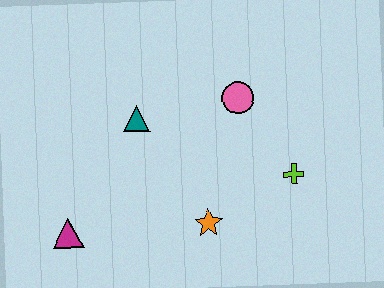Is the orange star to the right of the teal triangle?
Yes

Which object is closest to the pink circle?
The lime cross is closest to the pink circle.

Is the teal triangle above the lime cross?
Yes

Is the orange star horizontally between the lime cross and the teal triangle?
Yes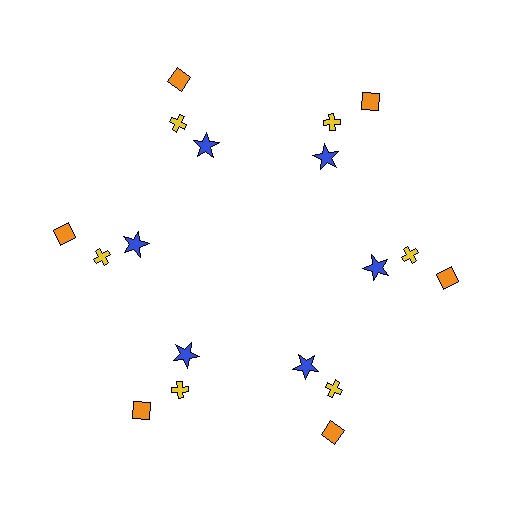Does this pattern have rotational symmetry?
Yes, this pattern has 6-fold rotational symmetry. It looks the same after rotating 60 degrees around the center.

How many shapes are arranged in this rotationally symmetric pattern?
There are 18 shapes, arranged in 6 groups of 3.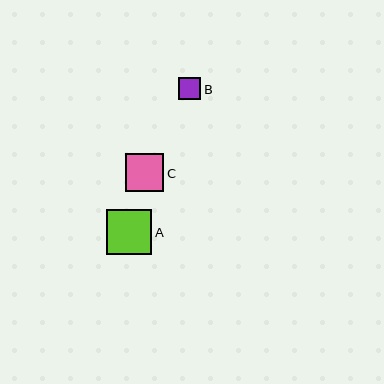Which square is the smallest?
Square B is the smallest with a size of approximately 22 pixels.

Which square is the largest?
Square A is the largest with a size of approximately 46 pixels.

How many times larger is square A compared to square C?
Square A is approximately 1.2 times the size of square C.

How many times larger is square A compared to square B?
Square A is approximately 2.0 times the size of square B.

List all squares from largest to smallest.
From largest to smallest: A, C, B.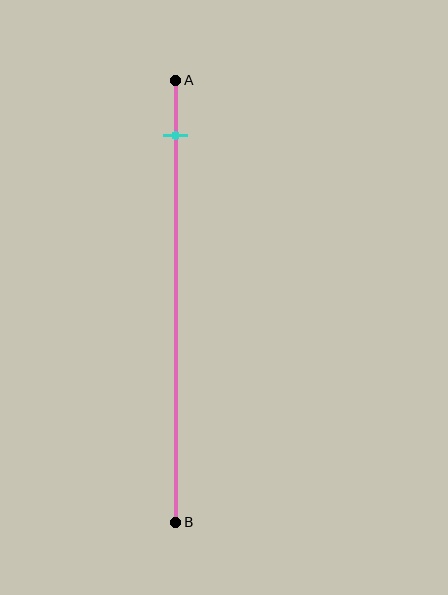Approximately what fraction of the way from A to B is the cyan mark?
The cyan mark is approximately 10% of the way from A to B.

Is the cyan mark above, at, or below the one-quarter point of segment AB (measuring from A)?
The cyan mark is above the one-quarter point of segment AB.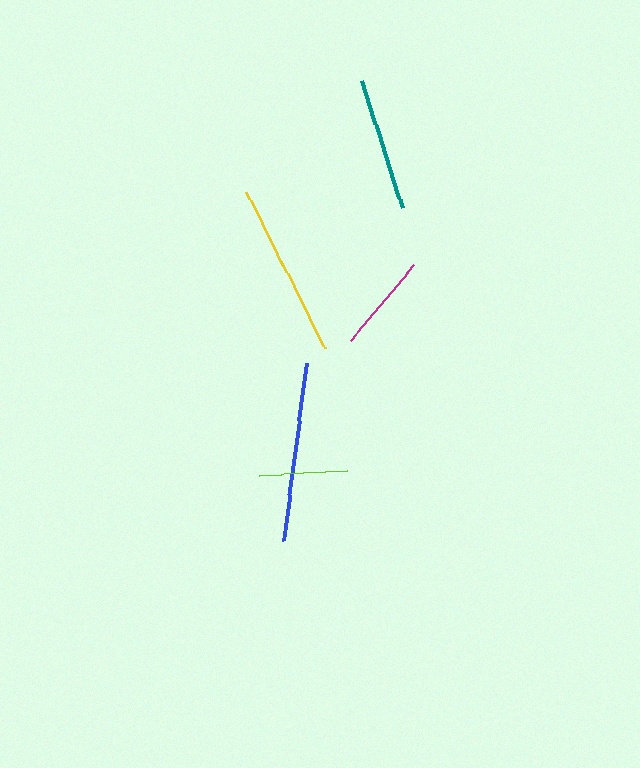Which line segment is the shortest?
The lime line is the shortest at approximately 88 pixels.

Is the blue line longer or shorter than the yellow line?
The blue line is longer than the yellow line.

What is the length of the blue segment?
The blue segment is approximately 179 pixels long.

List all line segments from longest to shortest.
From longest to shortest: blue, yellow, teal, magenta, lime.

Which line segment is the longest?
The blue line is the longest at approximately 179 pixels.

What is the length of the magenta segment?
The magenta segment is approximately 99 pixels long.